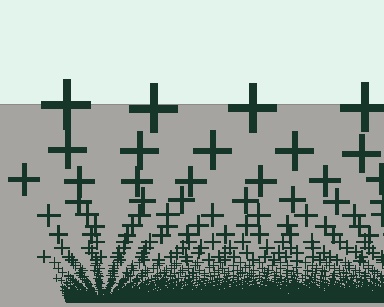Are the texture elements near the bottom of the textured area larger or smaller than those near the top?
Smaller. The gradient is inverted — elements near the bottom are smaller and denser.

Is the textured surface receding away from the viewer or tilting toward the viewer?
The surface appears to tilt toward the viewer. Texture elements get larger and sparser toward the top.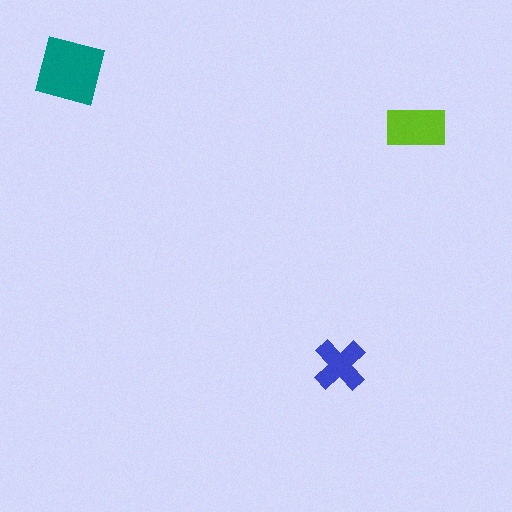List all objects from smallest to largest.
The blue cross, the lime rectangle, the teal square.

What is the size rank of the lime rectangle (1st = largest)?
2nd.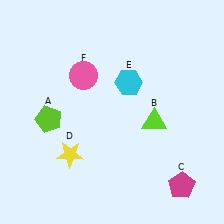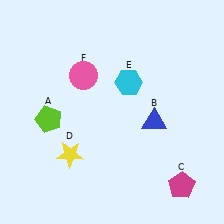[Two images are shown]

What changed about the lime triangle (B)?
In Image 1, B is lime. In Image 2, it changed to blue.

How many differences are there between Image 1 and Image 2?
There is 1 difference between the two images.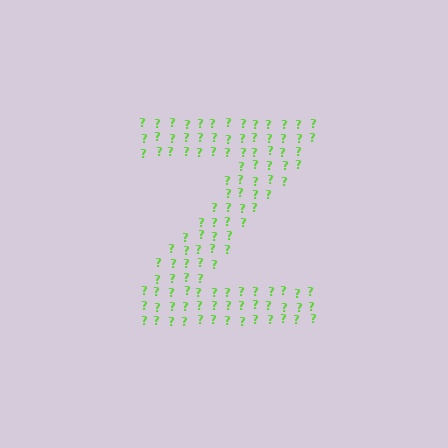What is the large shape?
The large shape is the letter Z.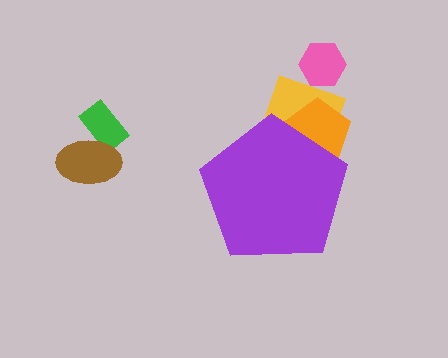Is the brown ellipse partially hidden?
No, the brown ellipse is fully visible.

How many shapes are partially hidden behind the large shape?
3 shapes are partially hidden.